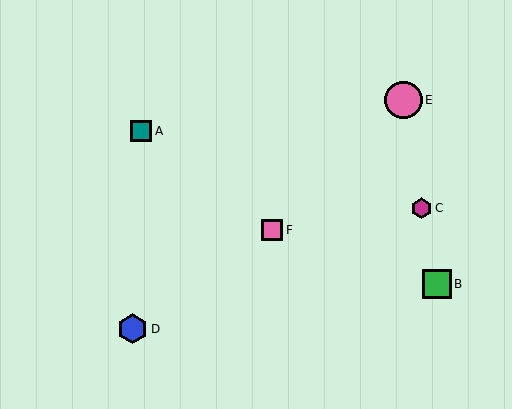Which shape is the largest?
The pink circle (labeled E) is the largest.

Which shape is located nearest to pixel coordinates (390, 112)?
The pink circle (labeled E) at (404, 100) is nearest to that location.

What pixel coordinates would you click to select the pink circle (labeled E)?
Click at (404, 100) to select the pink circle E.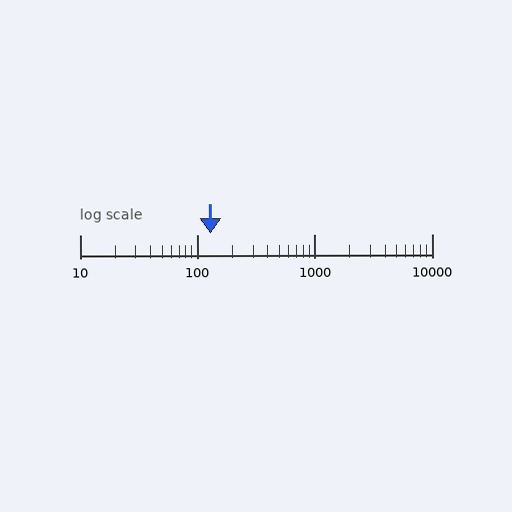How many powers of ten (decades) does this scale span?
The scale spans 3 decades, from 10 to 10000.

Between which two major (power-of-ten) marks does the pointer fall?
The pointer is between 100 and 1000.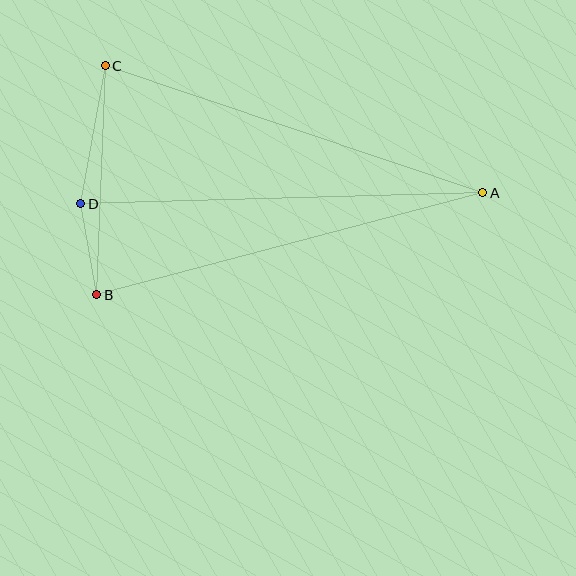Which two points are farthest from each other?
Points A and D are farthest from each other.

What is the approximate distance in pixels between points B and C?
The distance between B and C is approximately 229 pixels.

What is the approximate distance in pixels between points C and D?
The distance between C and D is approximately 140 pixels.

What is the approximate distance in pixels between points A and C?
The distance between A and C is approximately 399 pixels.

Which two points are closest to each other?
Points B and D are closest to each other.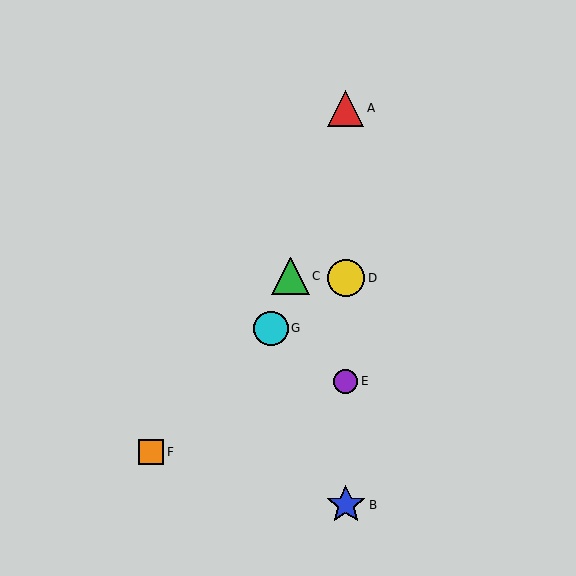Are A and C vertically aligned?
No, A is at x≈346 and C is at x≈291.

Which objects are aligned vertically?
Objects A, B, D, E are aligned vertically.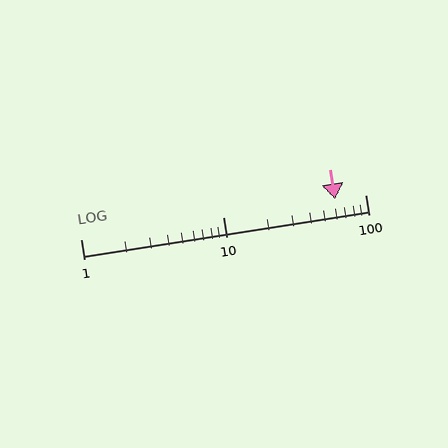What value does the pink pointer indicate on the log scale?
The pointer indicates approximately 61.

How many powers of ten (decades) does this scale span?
The scale spans 2 decades, from 1 to 100.